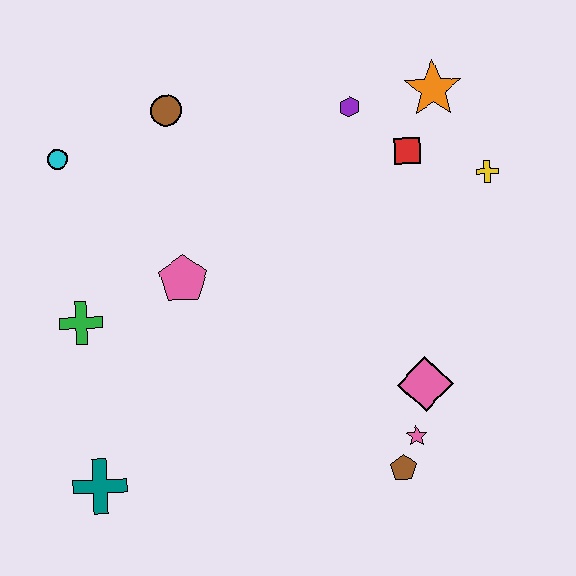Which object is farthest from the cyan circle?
The brown pentagon is farthest from the cyan circle.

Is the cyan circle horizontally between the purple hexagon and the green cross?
No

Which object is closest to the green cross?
The pink pentagon is closest to the green cross.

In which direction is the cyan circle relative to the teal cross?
The cyan circle is above the teal cross.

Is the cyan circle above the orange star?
No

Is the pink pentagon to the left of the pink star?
Yes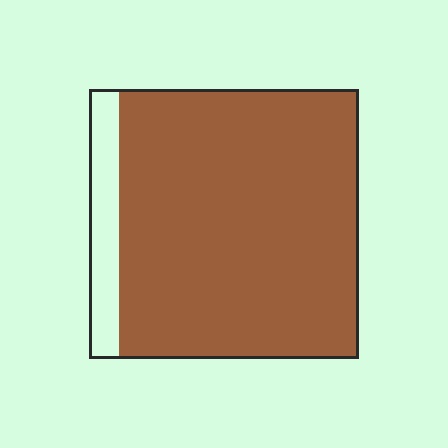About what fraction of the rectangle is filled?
About nine tenths (9/10).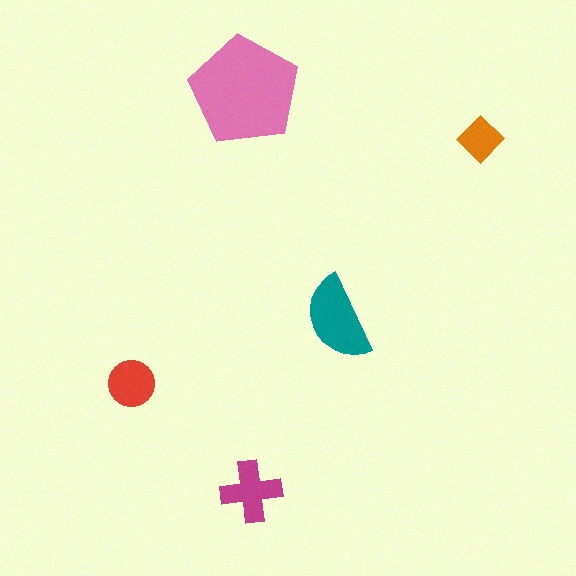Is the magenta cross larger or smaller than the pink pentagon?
Smaller.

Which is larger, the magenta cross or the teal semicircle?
The teal semicircle.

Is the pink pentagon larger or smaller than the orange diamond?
Larger.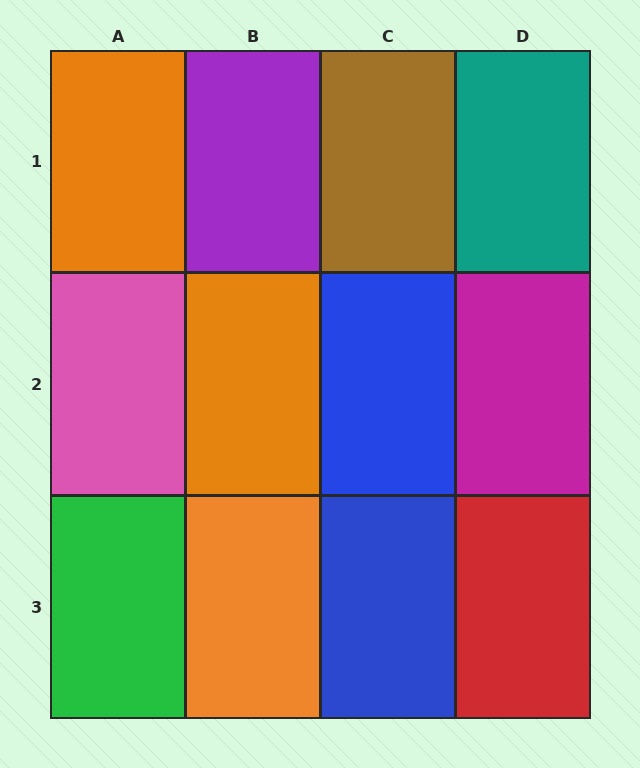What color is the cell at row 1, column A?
Orange.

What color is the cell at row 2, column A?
Pink.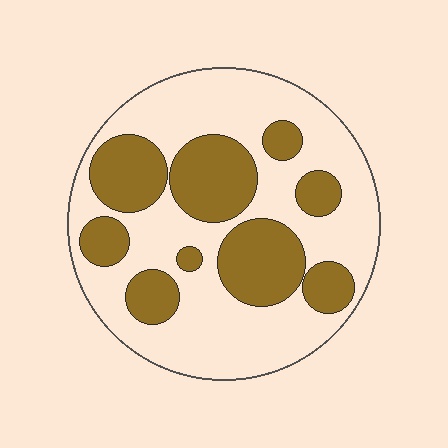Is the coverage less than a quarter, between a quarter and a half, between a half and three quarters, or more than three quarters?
Between a quarter and a half.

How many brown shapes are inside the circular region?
9.